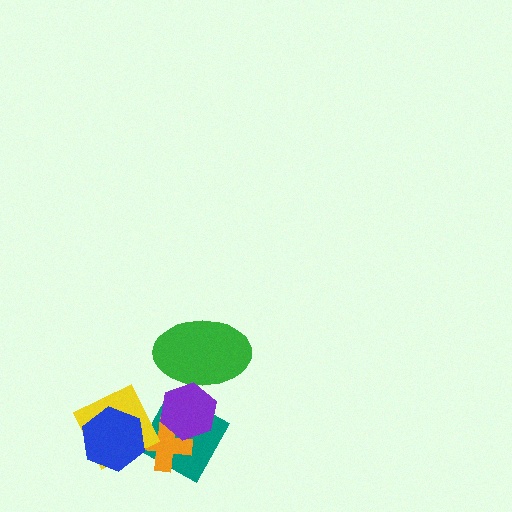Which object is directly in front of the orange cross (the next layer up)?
The yellow diamond is directly in front of the orange cross.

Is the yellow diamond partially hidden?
Yes, it is partially covered by another shape.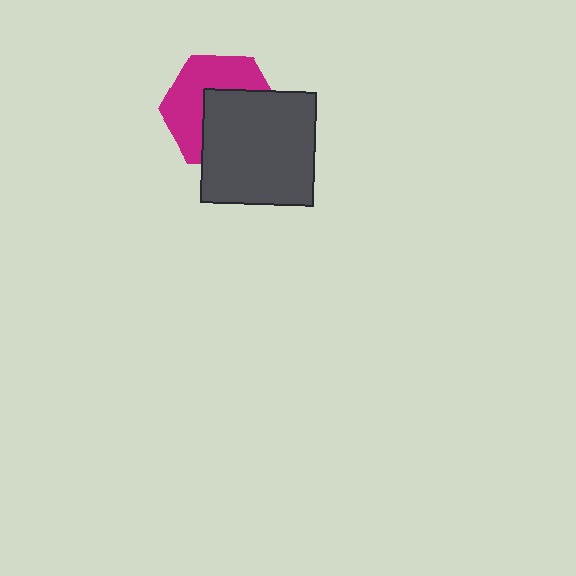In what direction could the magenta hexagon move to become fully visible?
The magenta hexagon could move toward the upper-left. That would shift it out from behind the dark gray square entirely.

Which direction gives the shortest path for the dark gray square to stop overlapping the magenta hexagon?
Moving toward the lower-right gives the shortest separation.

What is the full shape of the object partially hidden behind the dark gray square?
The partially hidden object is a magenta hexagon.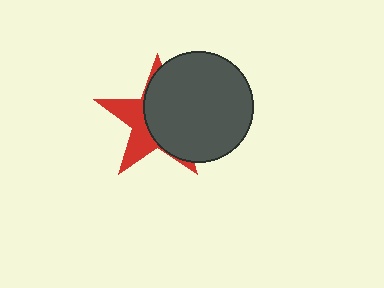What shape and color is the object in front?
The object in front is a dark gray circle.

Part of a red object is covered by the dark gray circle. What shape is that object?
It is a star.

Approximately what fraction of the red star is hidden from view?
Roughly 61% of the red star is hidden behind the dark gray circle.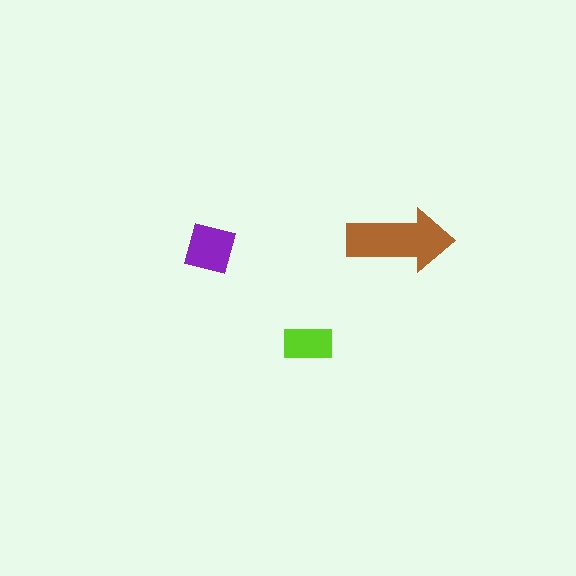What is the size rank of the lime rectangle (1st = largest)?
3rd.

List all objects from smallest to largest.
The lime rectangle, the purple square, the brown arrow.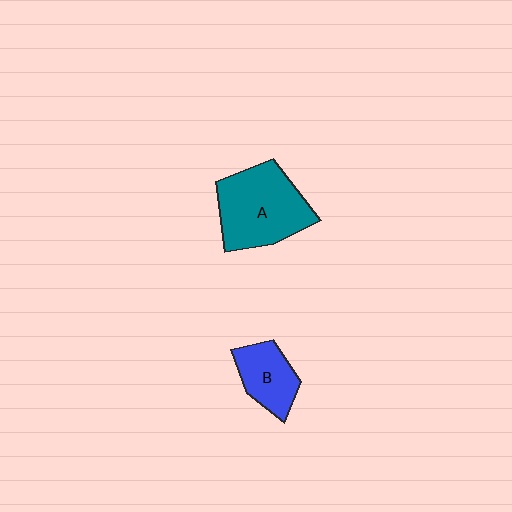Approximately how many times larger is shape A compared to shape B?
Approximately 1.9 times.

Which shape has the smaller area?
Shape B (blue).